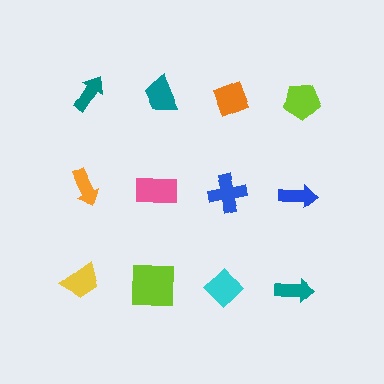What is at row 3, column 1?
A yellow trapezoid.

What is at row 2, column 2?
A pink rectangle.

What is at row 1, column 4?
A lime pentagon.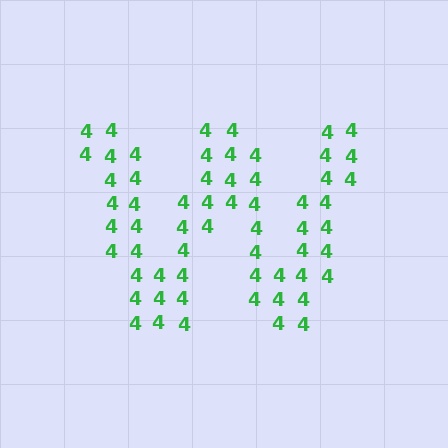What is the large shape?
The large shape is the letter W.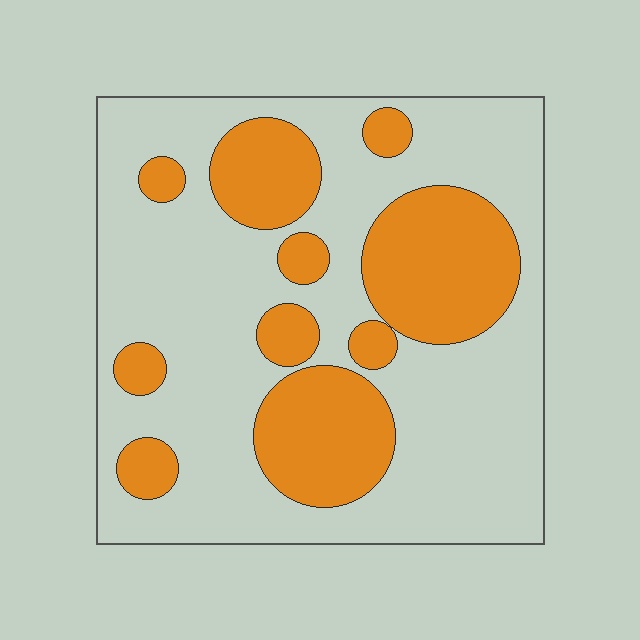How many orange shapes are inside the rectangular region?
10.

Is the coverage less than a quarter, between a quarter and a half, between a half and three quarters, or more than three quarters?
Between a quarter and a half.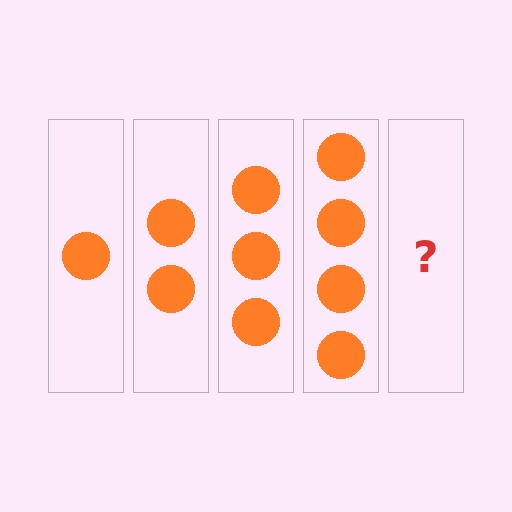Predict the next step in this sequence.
The next step is 5 circles.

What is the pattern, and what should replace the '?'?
The pattern is that each step adds one more circle. The '?' should be 5 circles.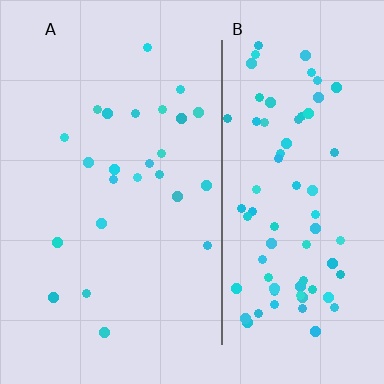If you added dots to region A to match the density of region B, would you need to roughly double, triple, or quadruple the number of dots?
Approximately triple.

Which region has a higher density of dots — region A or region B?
B (the right).